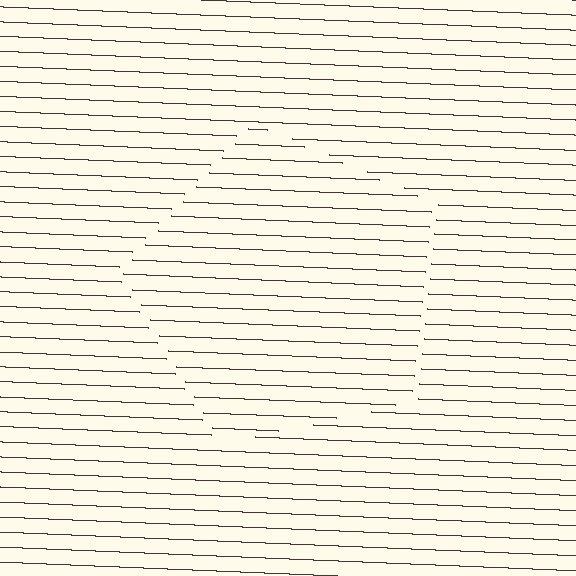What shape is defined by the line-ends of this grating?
An illusory pentagon. The interior of the shape contains the same grating, shifted by half a period — the contour is defined by the phase discontinuity where line-ends from the inner and outer gratings abut.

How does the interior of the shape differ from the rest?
The interior of the shape contains the same grating, shifted by half a period — the contour is defined by the phase discontinuity where line-ends from the inner and outer gratings abut.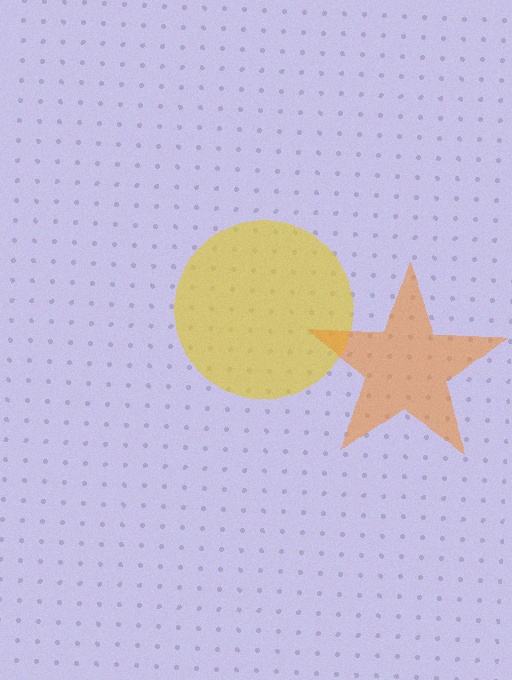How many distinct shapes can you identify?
There are 2 distinct shapes: a yellow circle, an orange star.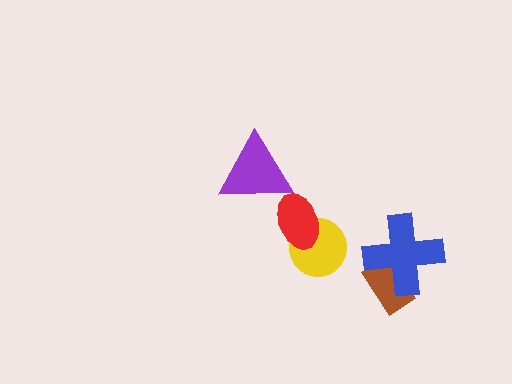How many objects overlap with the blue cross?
1 object overlaps with the blue cross.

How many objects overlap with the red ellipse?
1 object overlaps with the red ellipse.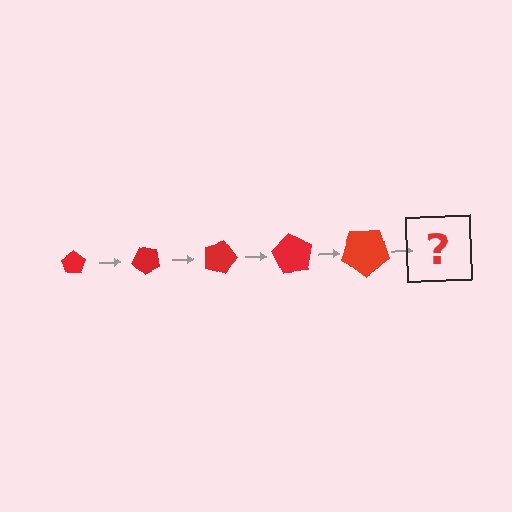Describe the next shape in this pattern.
It should be a pentagon, larger than the previous one and rotated 225 degrees from the start.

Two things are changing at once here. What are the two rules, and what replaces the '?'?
The two rules are that the pentagon grows larger each step and it rotates 45 degrees each step. The '?' should be a pentagon, larger than the previous one and rotated 225 degrees from the start.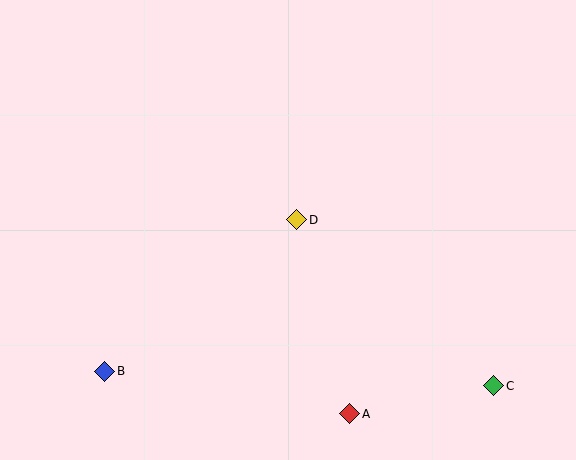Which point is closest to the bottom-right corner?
Point C is closest to the bottom-right corner.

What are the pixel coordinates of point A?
Point A is at (350, 414).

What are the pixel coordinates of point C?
Point C is at (494, 386).